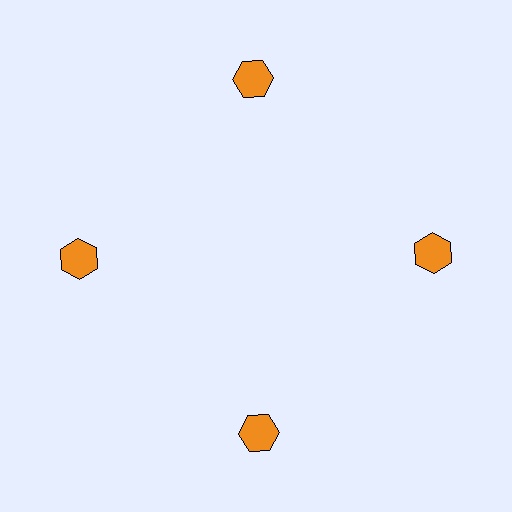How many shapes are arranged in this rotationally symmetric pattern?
There are 4 shapes, arranged in 4 groups of 1.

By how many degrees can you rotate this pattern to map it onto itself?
The pattern maps onto itself every 90 degrees of rotation.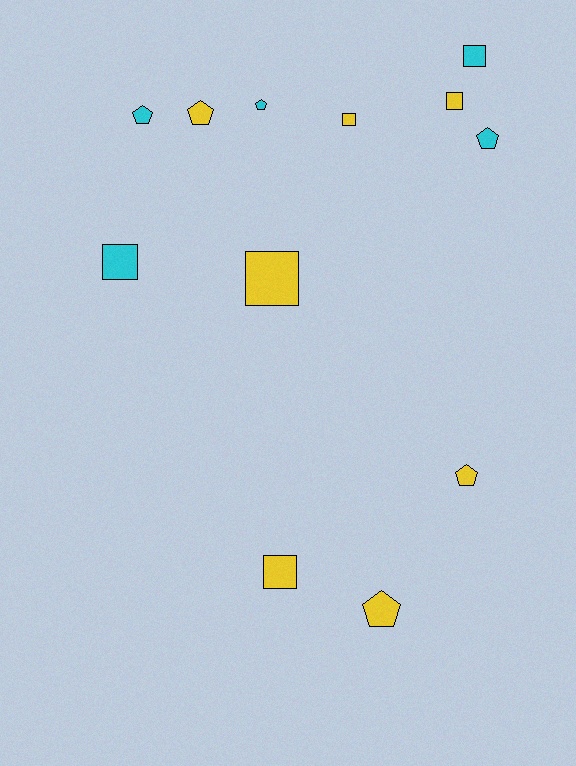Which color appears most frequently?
Yellow, with 7 objects.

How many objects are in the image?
There are 12 objects.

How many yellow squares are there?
There are 4 yellow squares.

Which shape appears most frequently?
Pentagon, with 6 objects.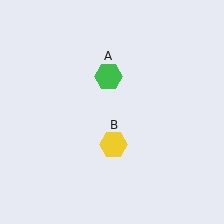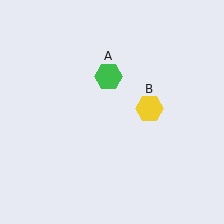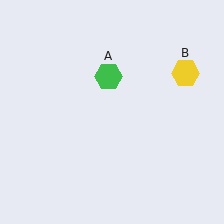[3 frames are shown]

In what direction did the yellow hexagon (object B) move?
The yellow hexagon (object B) moved up and to the right.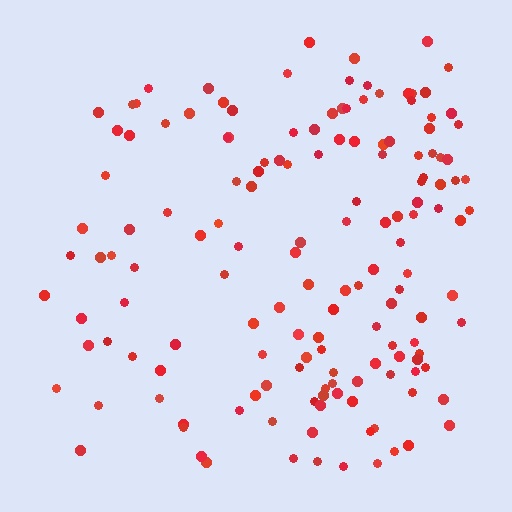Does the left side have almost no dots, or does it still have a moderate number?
Still a moderate number, just noticeably fewer than the right.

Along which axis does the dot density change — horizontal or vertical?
Horizontal.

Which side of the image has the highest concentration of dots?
The right.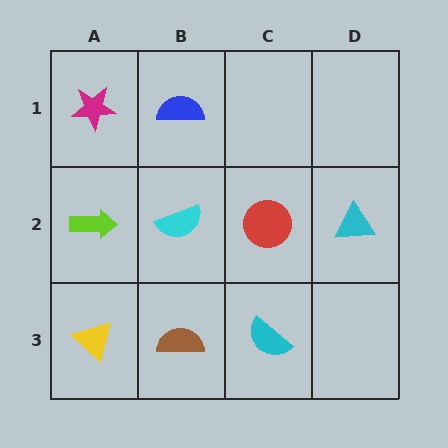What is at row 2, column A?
A lime arrow.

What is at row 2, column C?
A red circle.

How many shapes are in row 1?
2 shapes.